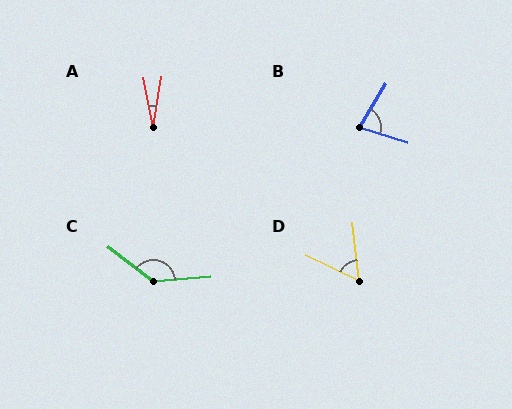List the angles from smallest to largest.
A (20°), D (58°), B (77°), C (138°).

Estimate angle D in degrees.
Approximately 58 degrees.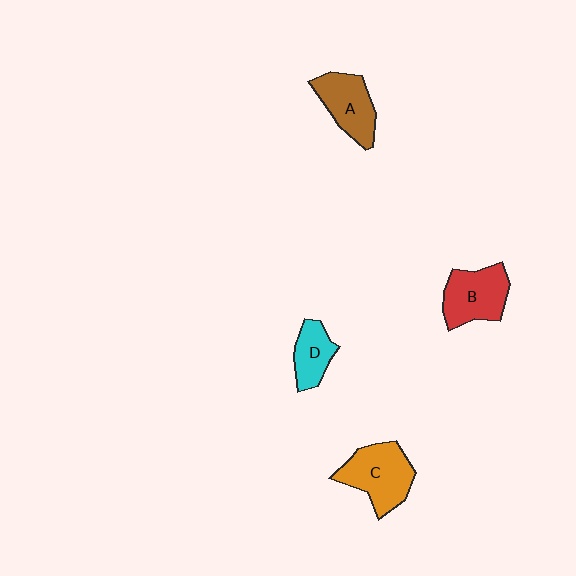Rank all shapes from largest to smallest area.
From largest to smallest: C (orange), B (red), A (brown), D (cyan).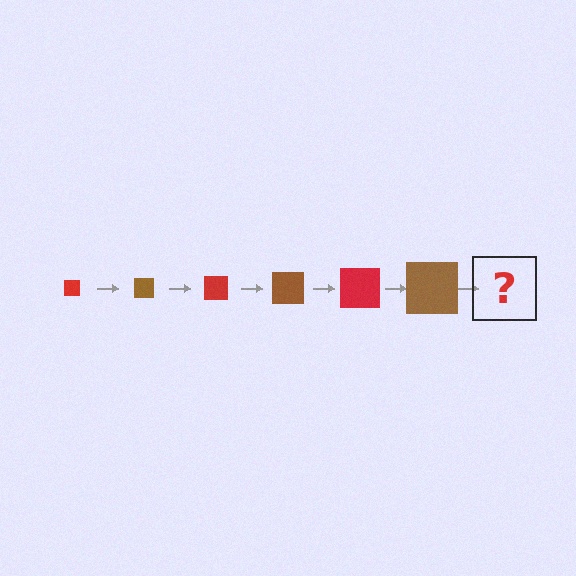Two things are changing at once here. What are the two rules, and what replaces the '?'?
The two rules are that the square grows larger each step and the color cycles through red and brown. The '?' should be a red square, larger than the previous one.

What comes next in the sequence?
The next element should be a red square, larger than the previous one.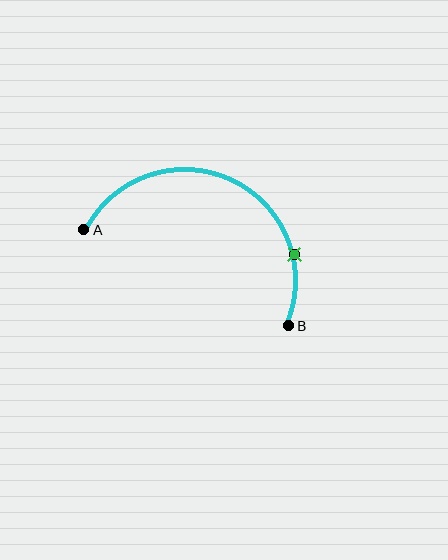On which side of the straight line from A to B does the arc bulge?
The arc bulges above the straight line connecting A and B.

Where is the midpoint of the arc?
The arc midpoint is the point on the curve farthest from the straight line joining A and B. It sits above that line.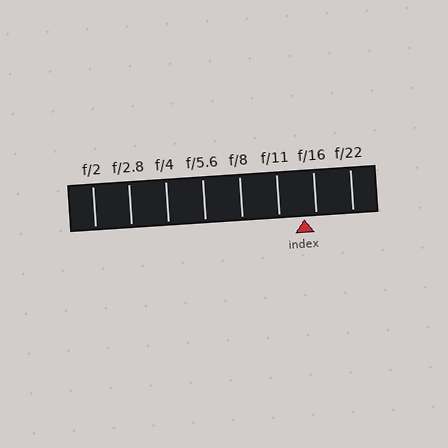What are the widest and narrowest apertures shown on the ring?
The widest aperture shown is f/2 and the narrowest is f/22.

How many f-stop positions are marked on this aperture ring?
There are 8 f-stop positions marked.